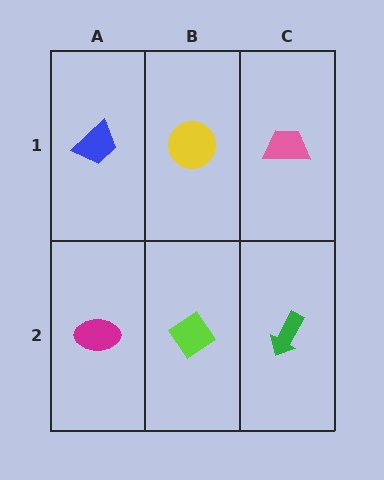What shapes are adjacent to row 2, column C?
A pink trapezoid (row 1, column C), a lime diamond (row 2, column B).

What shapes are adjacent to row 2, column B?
A yellow circle (row 1, column B), a magenta ellipse (row 2, column A), a green arrow (row 2, column C).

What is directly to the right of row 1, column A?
A yellow circle.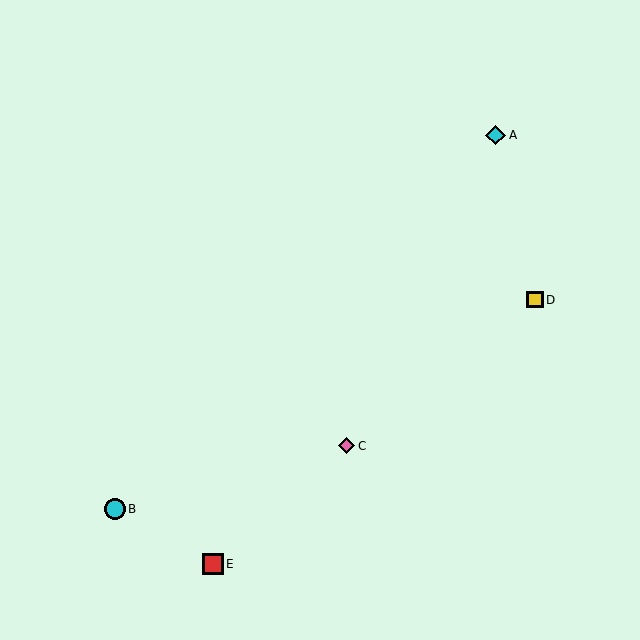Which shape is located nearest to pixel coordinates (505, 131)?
The cyan diamond (labeled A) at (496, 135) is nearest to that location.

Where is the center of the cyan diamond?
The center of the cyan diamond is at (496, 135).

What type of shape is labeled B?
Shape B is a cyan circle.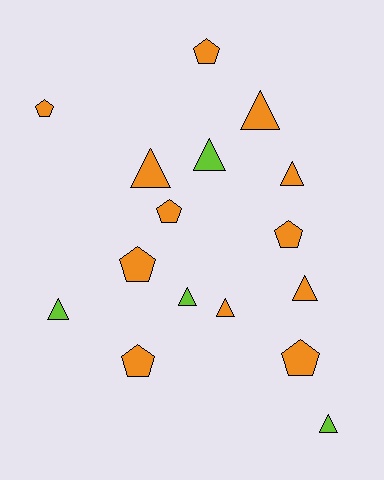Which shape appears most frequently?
Triangle, with 9 objects.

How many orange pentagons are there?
There are 7 orange pentagons.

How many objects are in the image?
There are 16 objects.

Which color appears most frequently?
Orange, with 12 objects.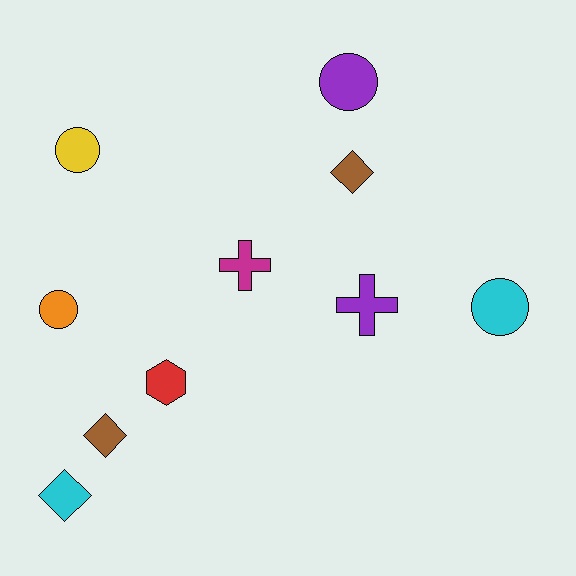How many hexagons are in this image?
There is 1 hexagon.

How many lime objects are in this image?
There are no lime objects.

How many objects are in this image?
There are 10 objects.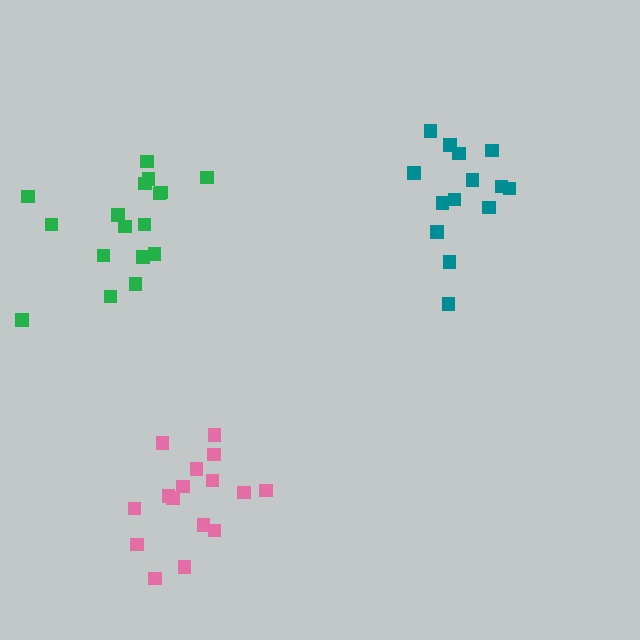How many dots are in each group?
Group 1: 16 dots, Group 2: 14 dots, Group 3: 17 dots (47 total).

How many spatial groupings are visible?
There are 3 spatial groupings.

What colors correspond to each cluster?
The clusters are colored: pink, teal, green.